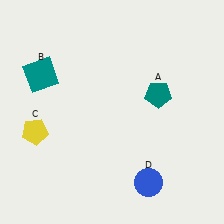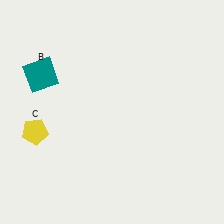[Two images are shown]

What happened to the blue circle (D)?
The blue circle (D) was removed in Image 2. It was in the bottom-right area of Image 1.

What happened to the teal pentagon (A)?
The teal pentagon (A) was removed in Image 2. It was in the top-right area of Image 1.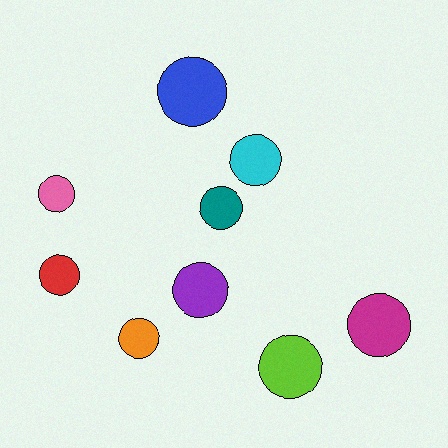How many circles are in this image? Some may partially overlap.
There are 9 circles.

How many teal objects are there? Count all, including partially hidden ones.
There is 1 teal object.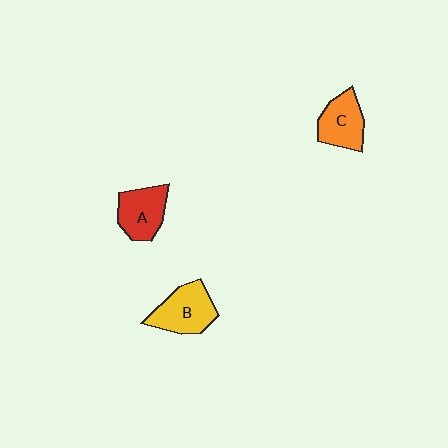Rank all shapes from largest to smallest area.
From largest to smallest: B (yellow), A (red), C (orange).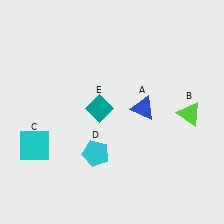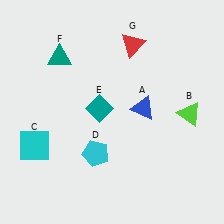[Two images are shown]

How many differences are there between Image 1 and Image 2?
There are 2 differences between the two images.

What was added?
A teal triangle (F), a red triangle (G) were added in Image 2.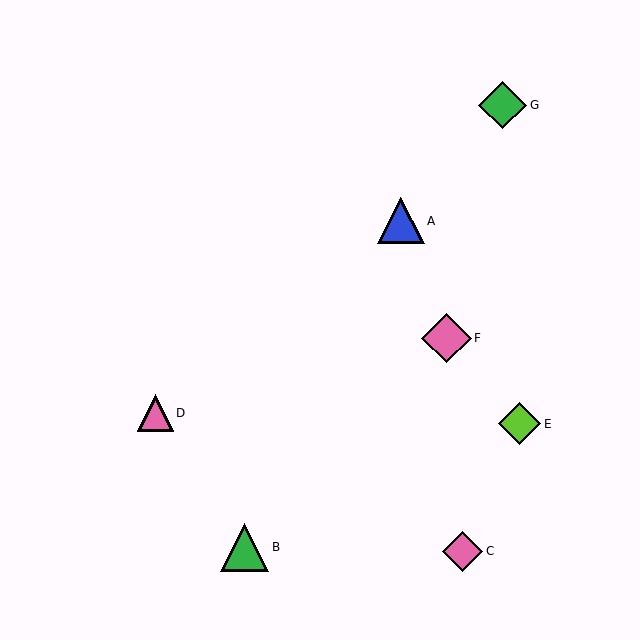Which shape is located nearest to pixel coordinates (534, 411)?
The lime diamond (labeled E) at (520, 424) is nearest to that location.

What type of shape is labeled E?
Shape E is a lime diamond.